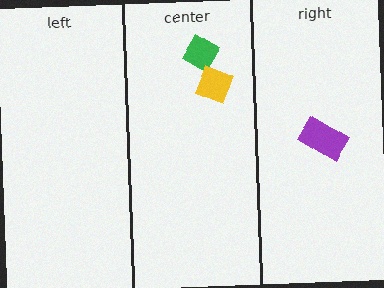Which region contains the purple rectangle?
The right region.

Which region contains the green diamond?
The center region.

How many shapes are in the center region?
2.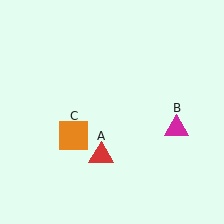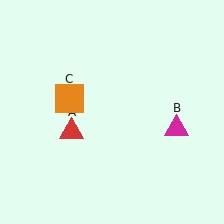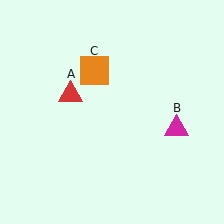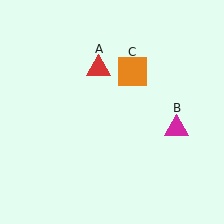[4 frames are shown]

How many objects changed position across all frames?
2 objects changed position: red triangle (object A), orange square (object C).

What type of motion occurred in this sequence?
The red triangle (object A), orange square (object C) rotated clockwise around the center of the scene.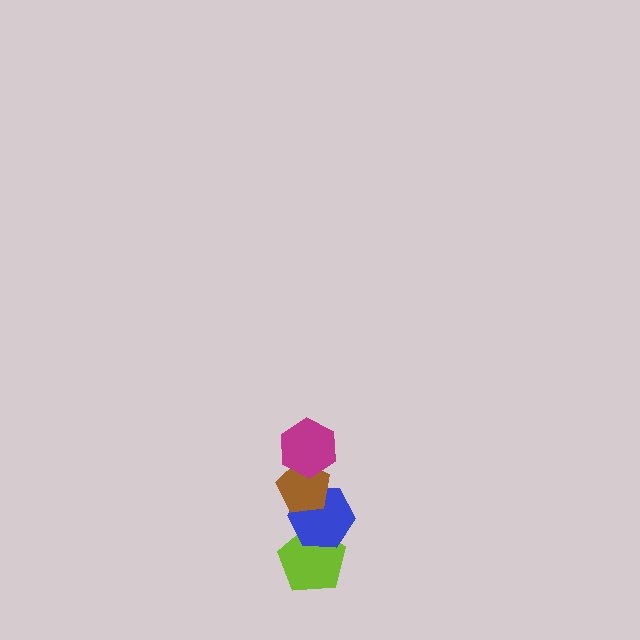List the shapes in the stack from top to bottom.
From top to bottom: the magenta hexagon, the brown pentagon, the blue hexagon, the lime pentagon.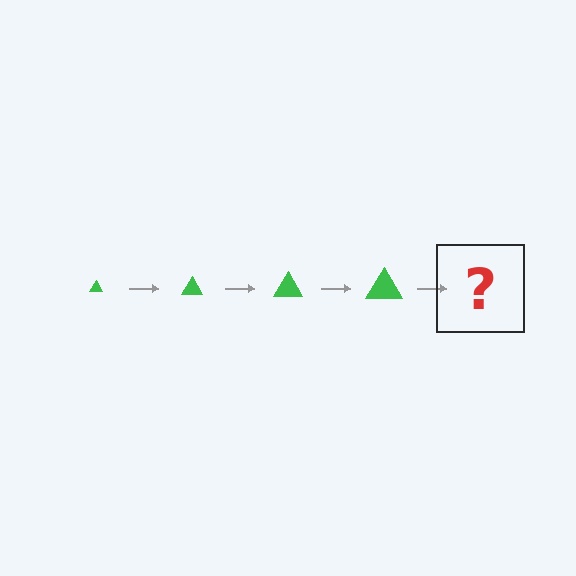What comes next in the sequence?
The next element should be a green triangle, larger than the previous one.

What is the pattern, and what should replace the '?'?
The pattern is that the triangle gets progressively larger each step. The '?' should be a green triangle, larger than the previous one.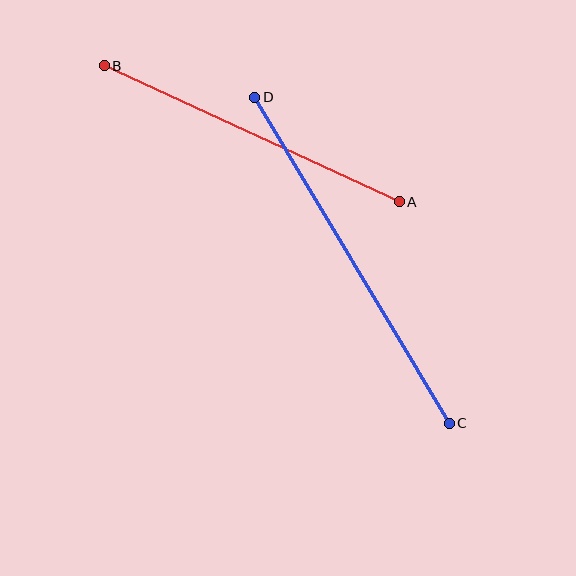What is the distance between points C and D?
The distance is approximately 380 pixels.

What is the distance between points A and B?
The distance is approximately 325 pixels.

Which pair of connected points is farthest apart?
Points C and D are farthest apart.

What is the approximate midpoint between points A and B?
The midpoint is at approximately (252, 134) pixels.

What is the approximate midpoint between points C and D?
The midpoint is at approximately (352, 260) pixels.